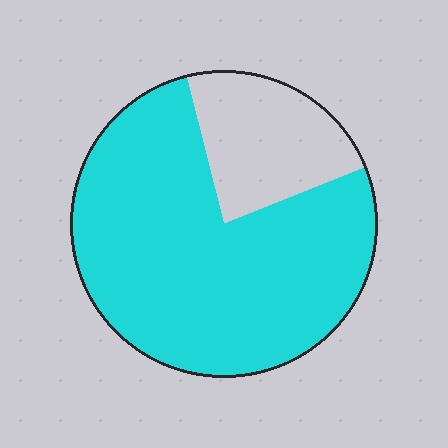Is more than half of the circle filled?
Yes.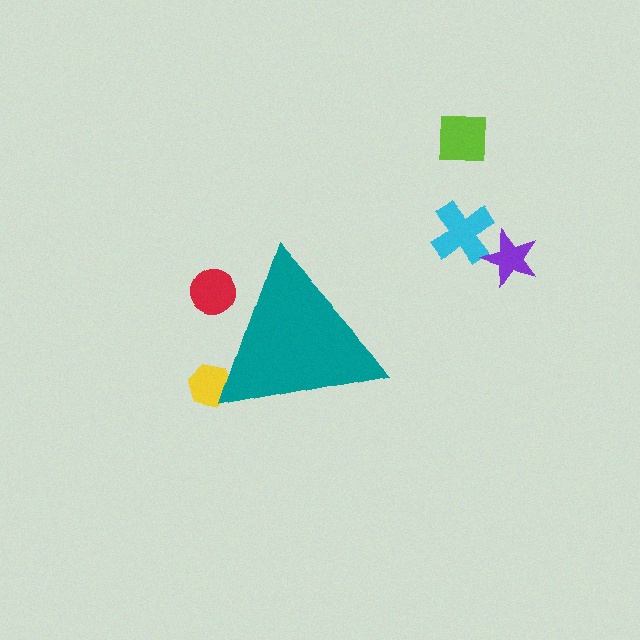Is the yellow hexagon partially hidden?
Yes, the yellow hexagon is partially hidden behind the teal triangle.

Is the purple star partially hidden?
No, the purple star is fully visible.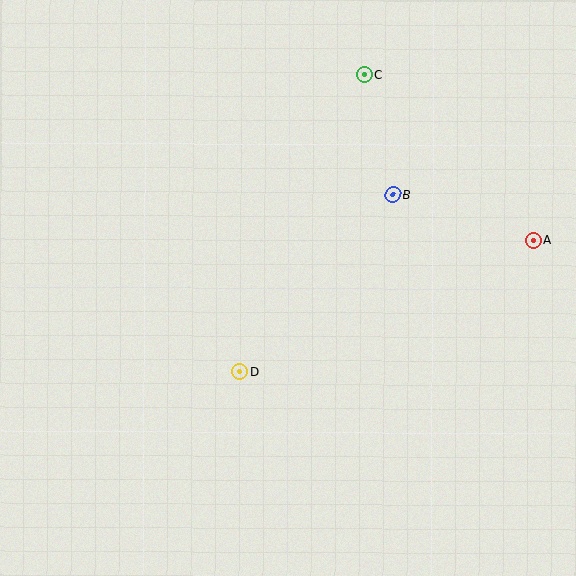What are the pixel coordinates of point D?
Point D is at (239, 371).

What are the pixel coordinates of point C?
Point C is at (364, 75).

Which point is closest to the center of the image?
Point D at (239, 371) is closest to the center.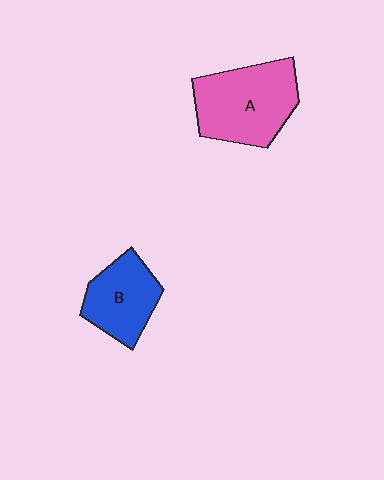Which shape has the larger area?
Shape A (pink).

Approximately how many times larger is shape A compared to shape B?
Approximately 1.4 times.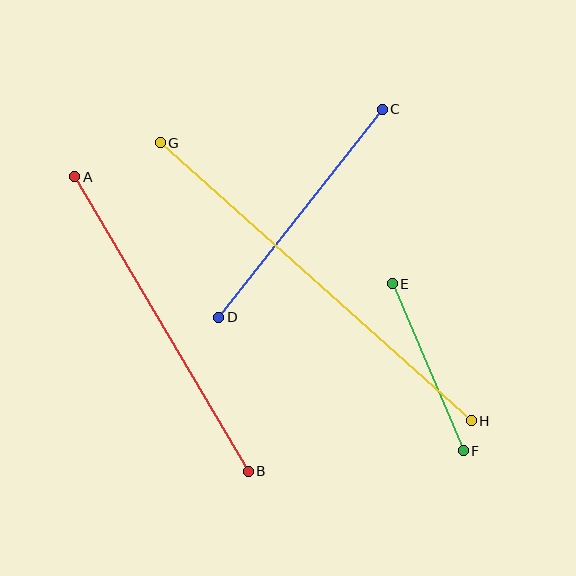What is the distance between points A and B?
The distance is approximately 342 pixels.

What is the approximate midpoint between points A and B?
The midpoint is at approximately (161, 324) pixels.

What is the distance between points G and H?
The distance is approximately 417 pixels.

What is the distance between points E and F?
The distance is approximately 182 pixels.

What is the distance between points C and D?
The distance is approximately 265 pixels.